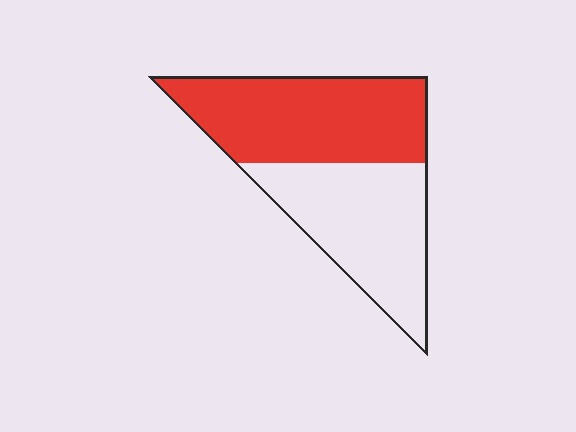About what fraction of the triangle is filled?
About one half (1/2).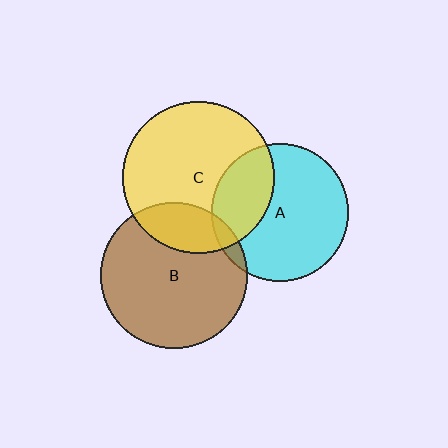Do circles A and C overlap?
Yes.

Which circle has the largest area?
Circle C (yellow).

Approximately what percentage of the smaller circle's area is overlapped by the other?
Approximately 30%.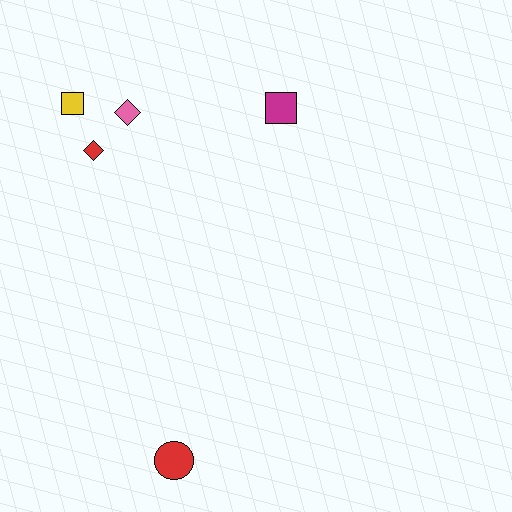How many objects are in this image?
There are 5 objects.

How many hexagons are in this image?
There are no hexagons.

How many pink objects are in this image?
There is 1 pink object.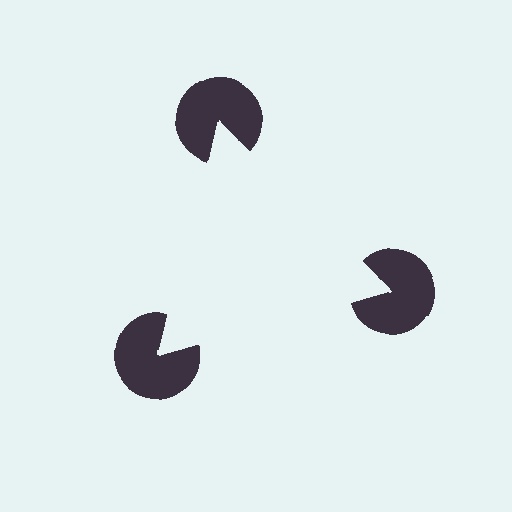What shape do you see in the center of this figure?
An illusory triangle — its edges are inferred from the aligned wedge cuts in the pac-man discs, not physically drawn.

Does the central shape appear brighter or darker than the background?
It typically appears slightly brighter than the background, even though no actual brightness change is drawn.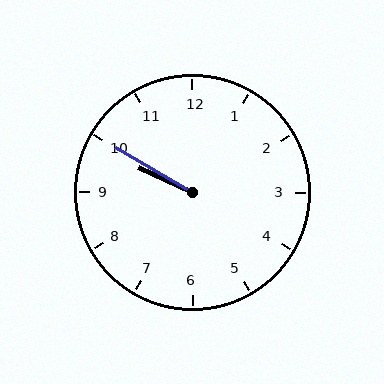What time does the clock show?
9:50.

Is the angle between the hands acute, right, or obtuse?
It is acute.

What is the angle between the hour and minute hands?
Approximately 5 degrees.